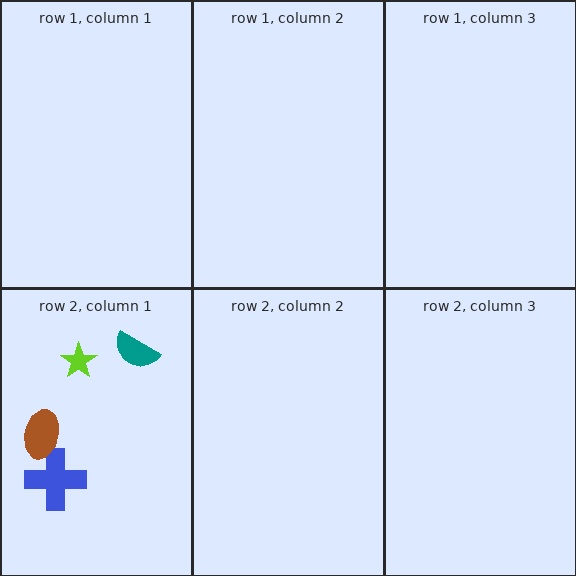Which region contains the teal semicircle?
The row 2, column 1 region.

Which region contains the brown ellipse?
The row 2, column 1 region.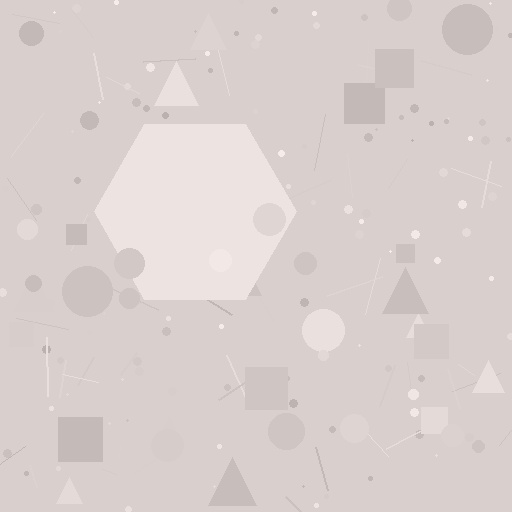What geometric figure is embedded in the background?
A hexagon is embedded in the background.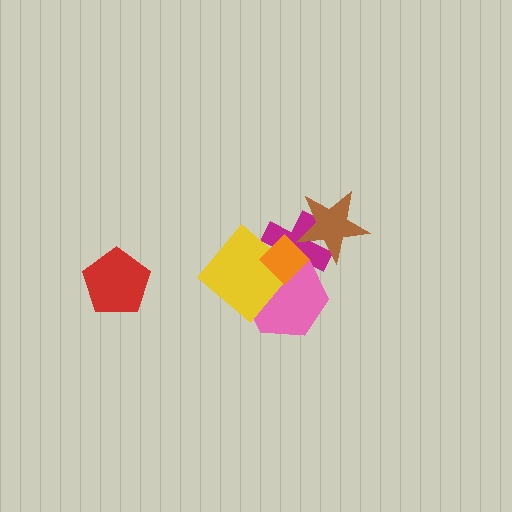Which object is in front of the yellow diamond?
The orange diamond is in front of the yellow diamond.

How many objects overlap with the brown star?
1 object overlaps with the brown star.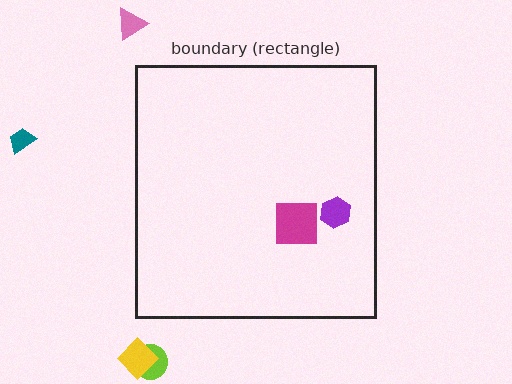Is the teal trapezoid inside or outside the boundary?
Outside.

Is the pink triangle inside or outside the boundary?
Outside.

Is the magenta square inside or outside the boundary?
Inside.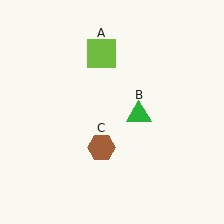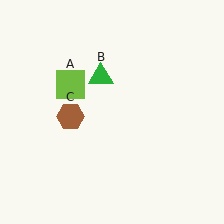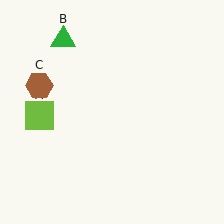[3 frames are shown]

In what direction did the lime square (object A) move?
The lime square (object A) moved down and to the left.